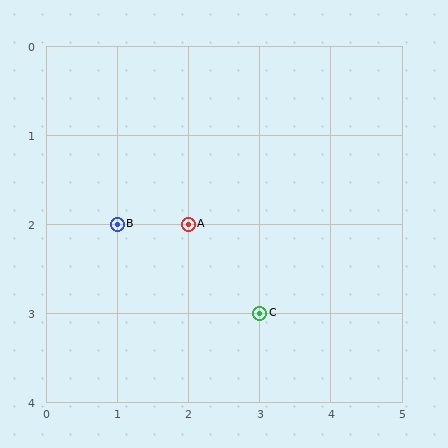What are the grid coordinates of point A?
Point A is at grid coordinates (2, 2).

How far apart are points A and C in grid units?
Points A and C are 1 column and 1 row apart (about 1.4 grid units diagonally).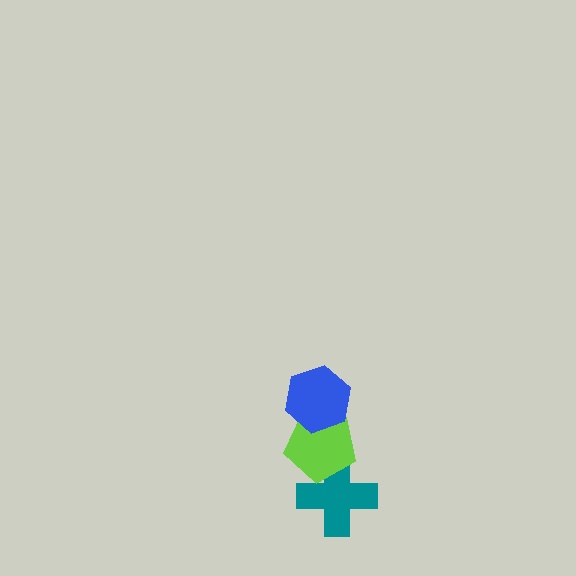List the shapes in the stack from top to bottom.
From top to bottom: the blue hexagon, the lime pentagon, the teal cross.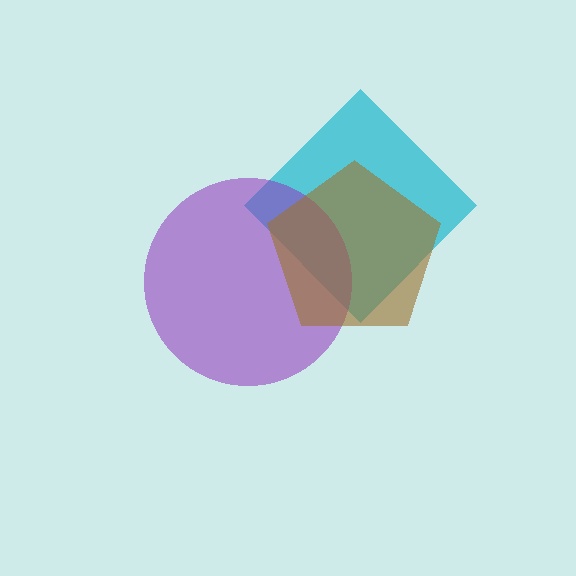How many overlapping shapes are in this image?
There are 3 overlapping shapes in the image.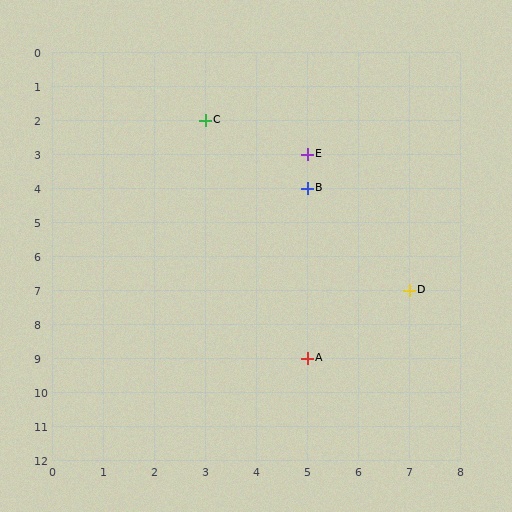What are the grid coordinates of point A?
Point A is at grid coordinates (5, 9).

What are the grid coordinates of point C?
Point C is at grid coordinates (3, 2).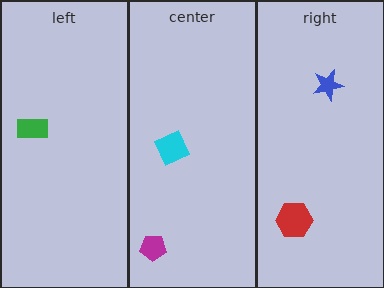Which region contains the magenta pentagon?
The center region.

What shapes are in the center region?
The magenta pentagon, the cyan square.